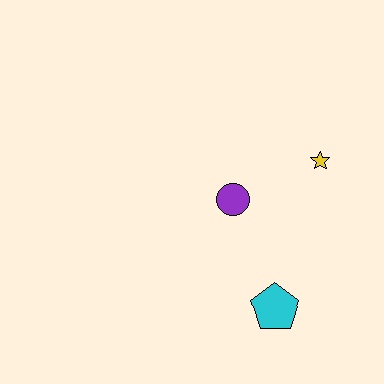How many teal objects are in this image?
There are no teal objects.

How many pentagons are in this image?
There is 1 pentagon.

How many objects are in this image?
There are 3 objects.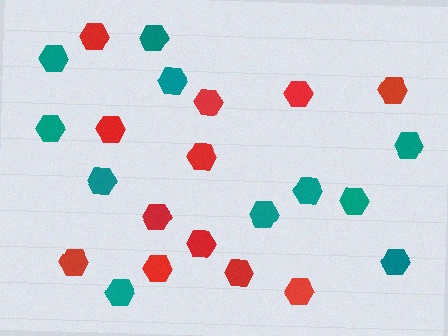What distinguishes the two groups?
There are 2 groups: one group of red hexagons (12) and one group of teal hexagons (11).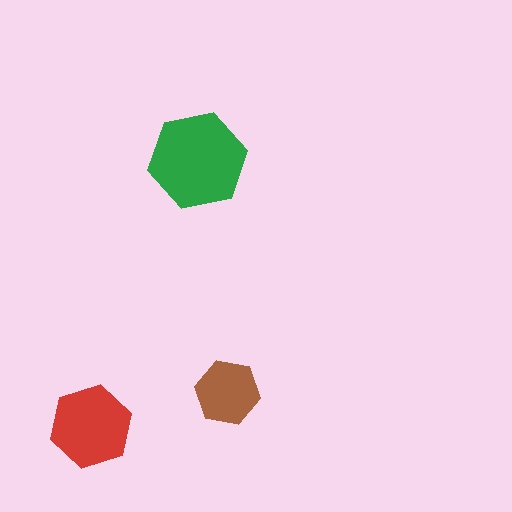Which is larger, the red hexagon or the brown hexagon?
The red one.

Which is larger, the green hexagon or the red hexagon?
The green one.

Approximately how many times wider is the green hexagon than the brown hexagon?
About 1.5 times wider.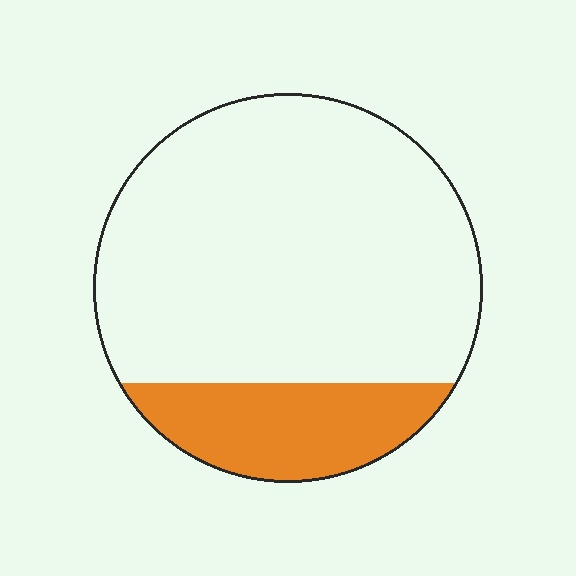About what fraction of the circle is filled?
About one fifth (1/5).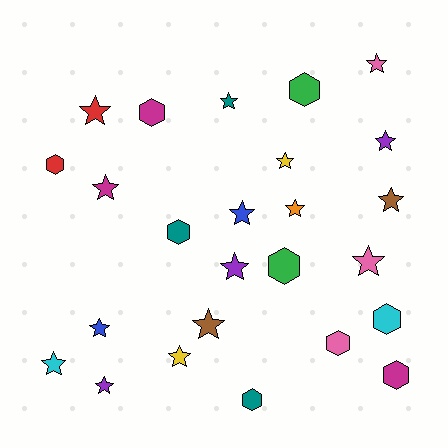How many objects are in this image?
There are 25 objects.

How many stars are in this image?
There are 16 stars.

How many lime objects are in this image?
There are no lime objects.